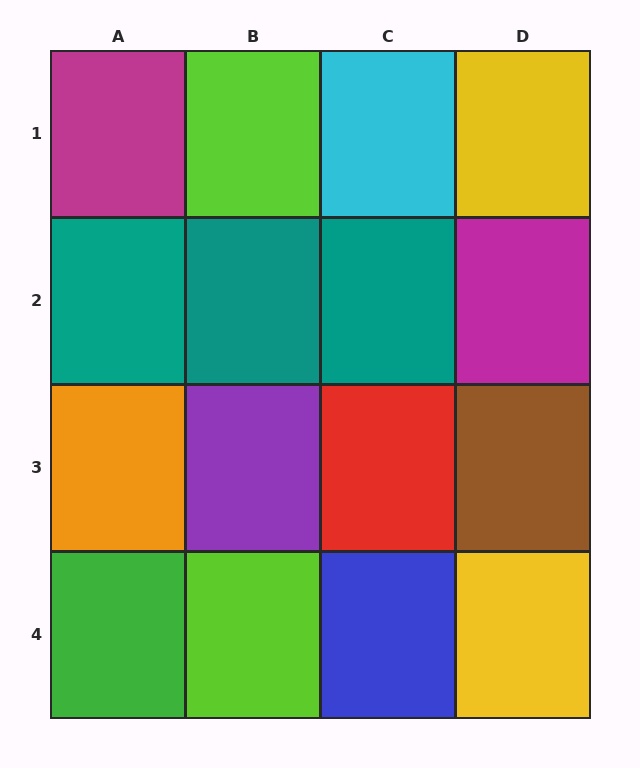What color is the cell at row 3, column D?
Brown.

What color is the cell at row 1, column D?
Yellow.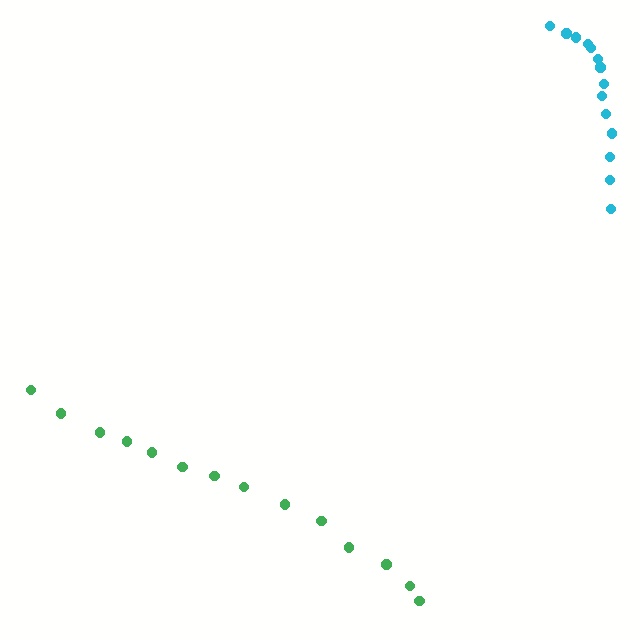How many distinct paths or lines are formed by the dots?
There are 2 distinct paths.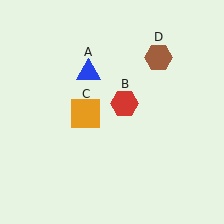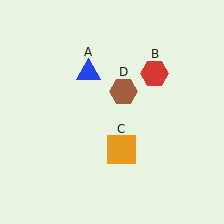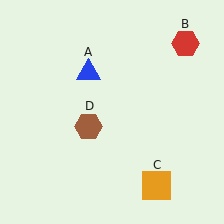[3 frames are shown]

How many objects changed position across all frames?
3 objects changed position: red hexagon (object B), orange square (object C), brown hexagon (object D).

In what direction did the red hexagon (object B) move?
The red hexagon (object B) moved up and to the right.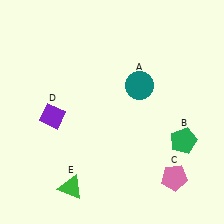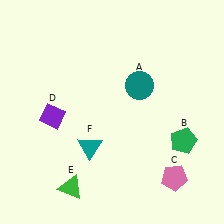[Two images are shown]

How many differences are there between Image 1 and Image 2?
There is 1 difference between the two images.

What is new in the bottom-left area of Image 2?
A teal triangle (F) was added in the bottom-left area of Image 2.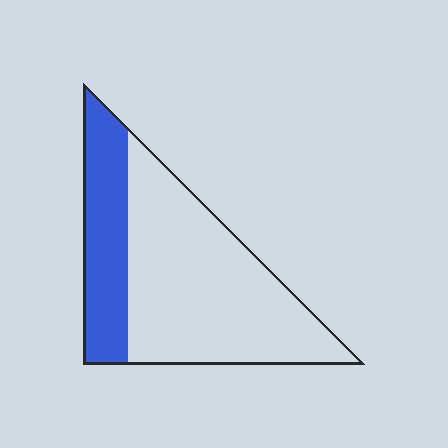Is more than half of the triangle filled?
No.